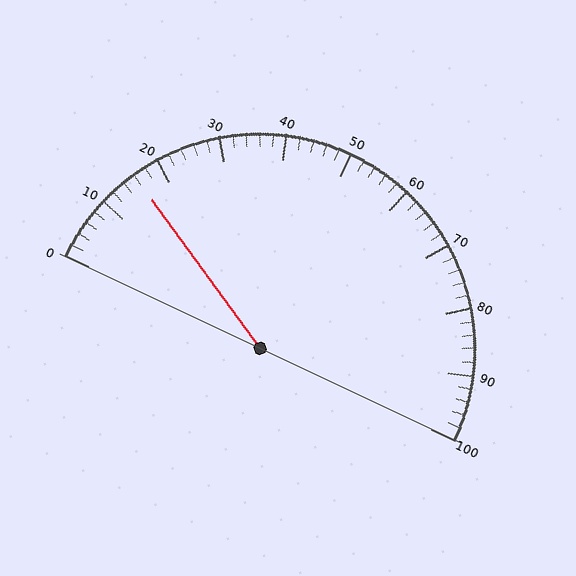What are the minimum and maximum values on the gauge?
The gauge ranges from 0 to 100.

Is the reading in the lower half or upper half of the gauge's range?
The reading is in the lower half of the range (0 to 100).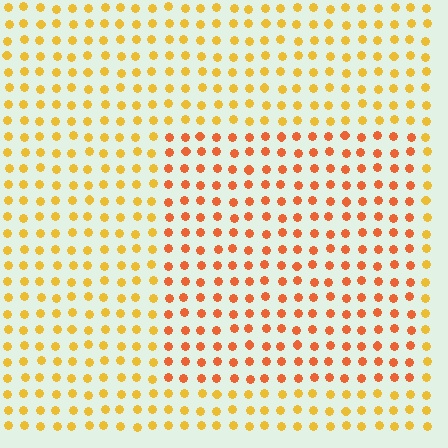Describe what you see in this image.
The image is filled with small yellow elements in a uniform arrangement. A rectangle-shaped region is visible where the elements are tinted to a slightly different hue, forming a subtle color boundary.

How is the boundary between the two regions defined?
The boundary is defined purely by a slight shift in hue (about 30 degrees). Spacing, size, and orientation are identical on both sides.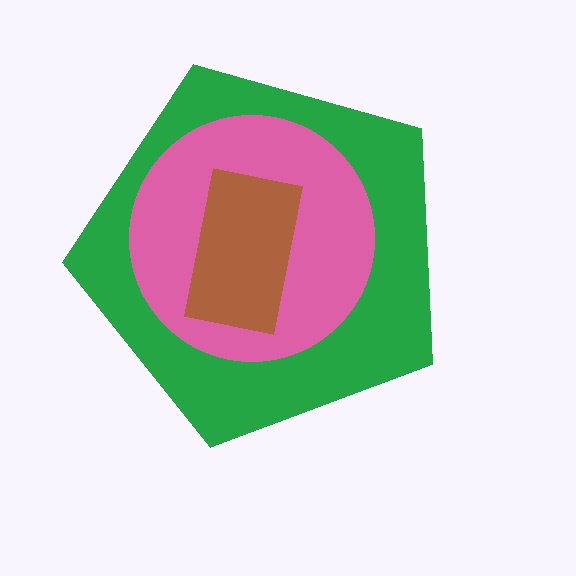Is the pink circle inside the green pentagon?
Yes.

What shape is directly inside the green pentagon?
The pink circle.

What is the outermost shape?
The green pentagon.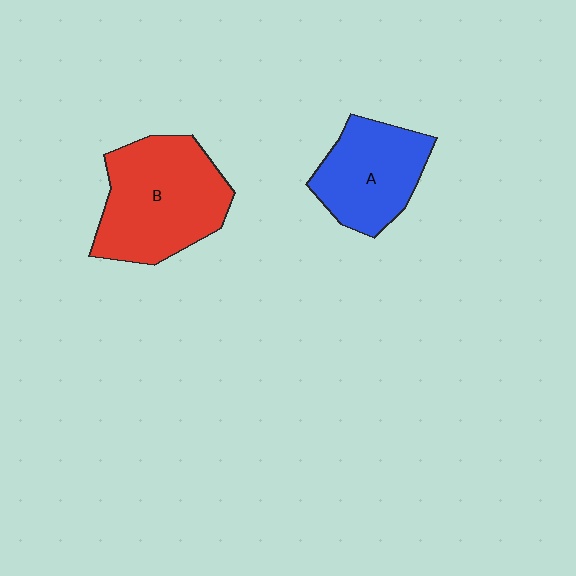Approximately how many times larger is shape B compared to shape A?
Approximately 1.4 times.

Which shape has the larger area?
Shape B (red).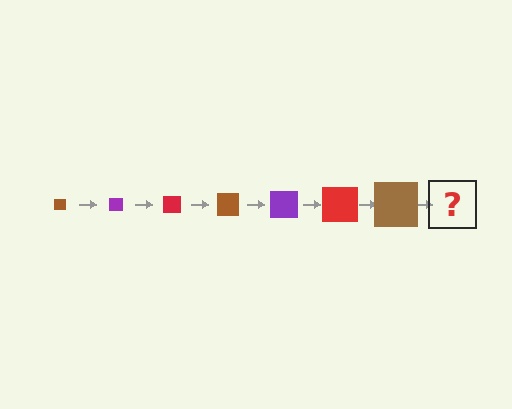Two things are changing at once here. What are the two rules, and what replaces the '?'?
The two rules are that the square grows larger each step and the color cycles through brown, purple, and red. The '?' should be a purple square, larger than the previous one.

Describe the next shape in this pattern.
It should be a purple square, larger than the previous one.